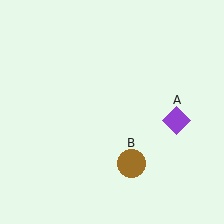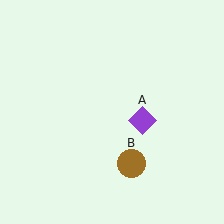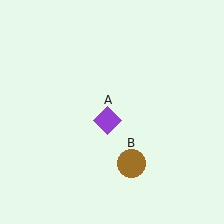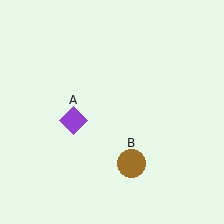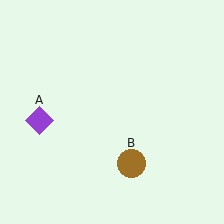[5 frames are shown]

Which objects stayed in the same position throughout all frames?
Brown circle (object B) remained stationary.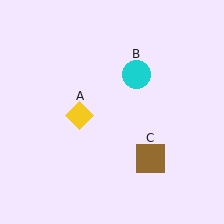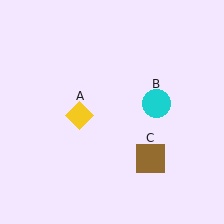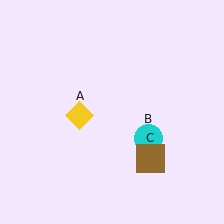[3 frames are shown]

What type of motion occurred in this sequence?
The cyan circle (object B) rotated clockwise around the center of the scene.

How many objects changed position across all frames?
1 object changed position: cyan circle (object B).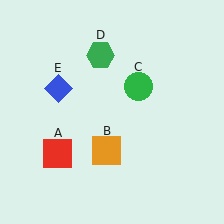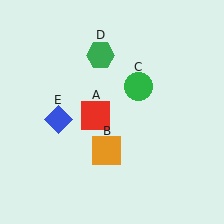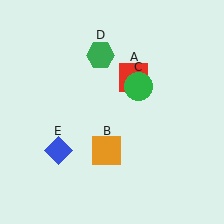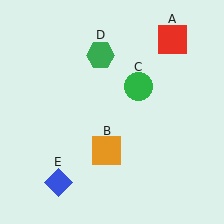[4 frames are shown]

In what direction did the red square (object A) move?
The red square (object A) moved up and to the right.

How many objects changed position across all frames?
2 objects changed position: red square (object A), blue diamond (object E).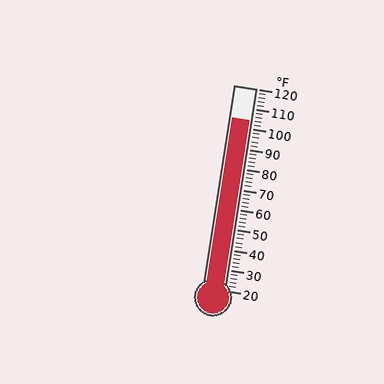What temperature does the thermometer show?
The thermometer shows approximately 104°F.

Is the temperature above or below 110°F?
The temperature is below 110°F.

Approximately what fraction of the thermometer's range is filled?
The thermometer is filled to approximately 85% of its range.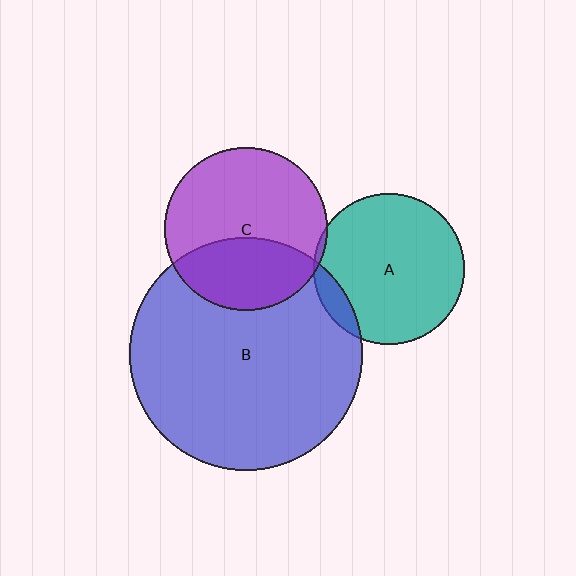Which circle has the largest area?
Circle B (blue).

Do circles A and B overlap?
Yes.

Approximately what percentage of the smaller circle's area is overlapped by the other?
Approximately 10%.